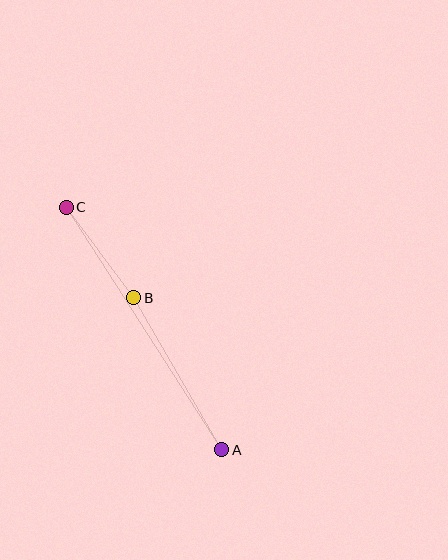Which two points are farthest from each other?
Points A and C are farthest from each other.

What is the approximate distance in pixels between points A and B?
The distance between A and B is approximately 176 pixels.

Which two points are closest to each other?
Points B and C are closest to each other.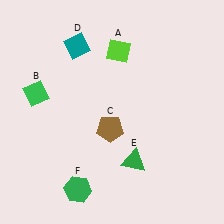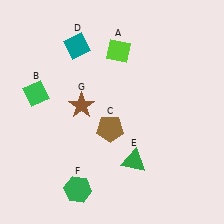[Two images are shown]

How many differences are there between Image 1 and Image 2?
There is 1 difference between the two images.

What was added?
A brown star (G) was added in Image 2.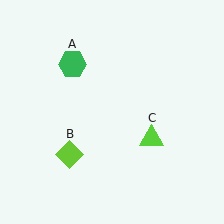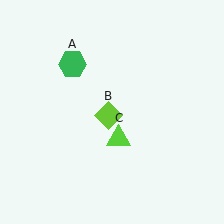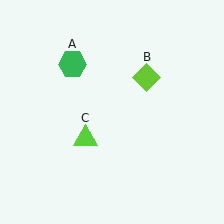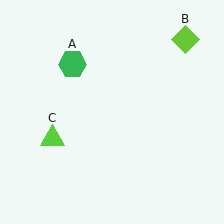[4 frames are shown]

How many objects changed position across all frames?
2 objects changed position: lime diamond (object B), lime triangle (object C).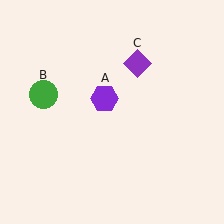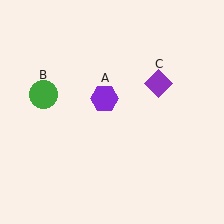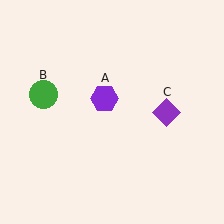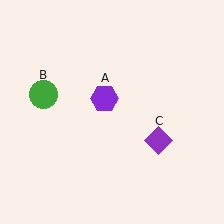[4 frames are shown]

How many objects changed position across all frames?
1 object changed position: purple diamond (object C).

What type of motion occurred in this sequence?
The purple diamond (object C) rotated clockwise around the center of the scene.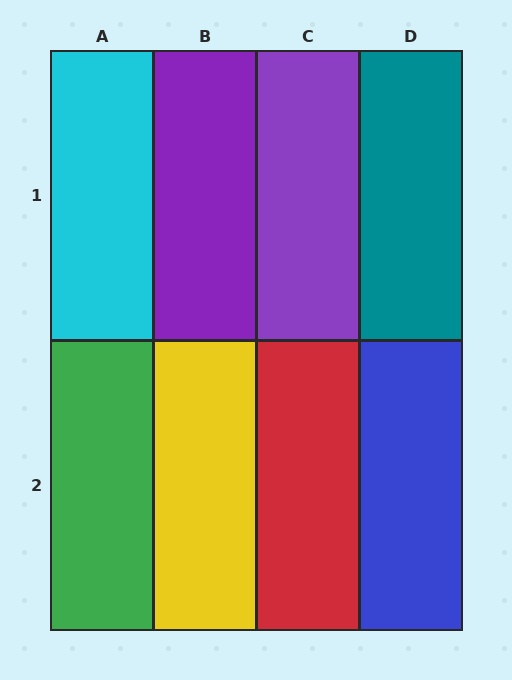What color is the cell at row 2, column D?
Blue.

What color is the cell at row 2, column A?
Green.